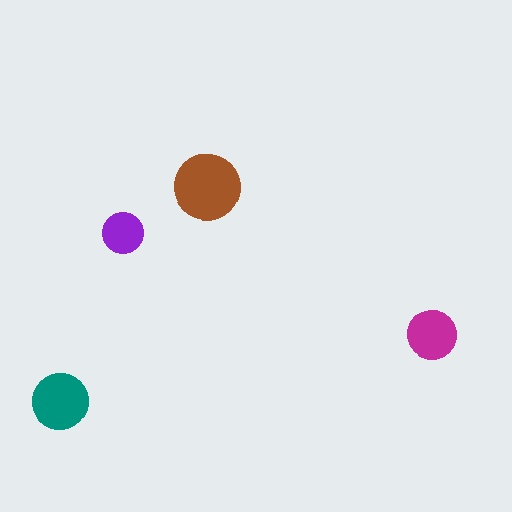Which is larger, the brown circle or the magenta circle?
The brown one.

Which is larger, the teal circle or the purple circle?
The teal one.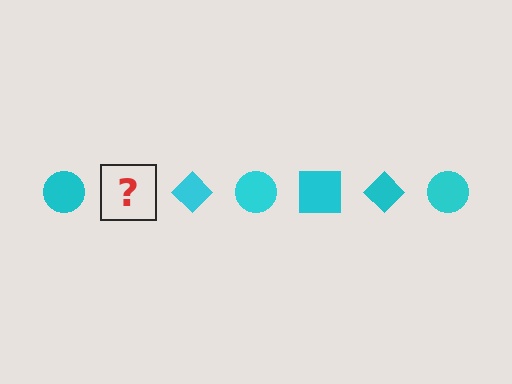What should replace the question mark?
The question mark should be replaced with a cyan square.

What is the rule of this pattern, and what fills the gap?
The rule is that the pattern cycles through circle, square, diamond shapes in cyan. The gap should be filled with a cyan square.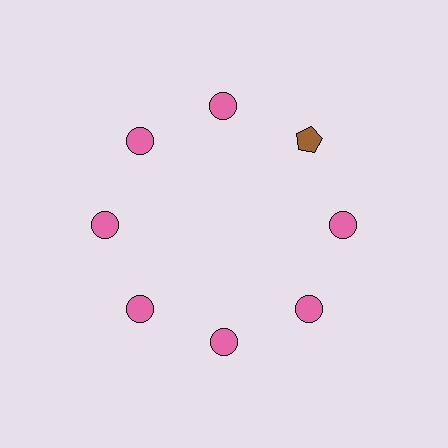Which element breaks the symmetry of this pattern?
The brown pentagon at roughly the 2 o'clock position breaks the symmetry. All other shapes are pink circles.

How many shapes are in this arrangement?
There are 8 shapes arranged in a ring pattern.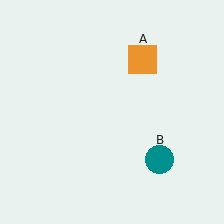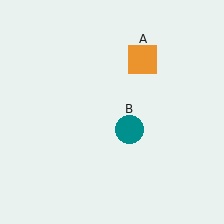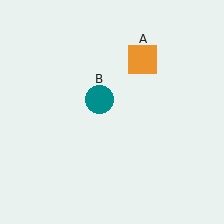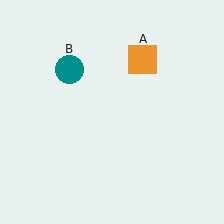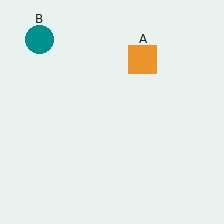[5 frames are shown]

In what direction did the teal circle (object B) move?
The teal circle (object B) moved up and to the left.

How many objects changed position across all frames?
1 object changed position: teal circle (object B).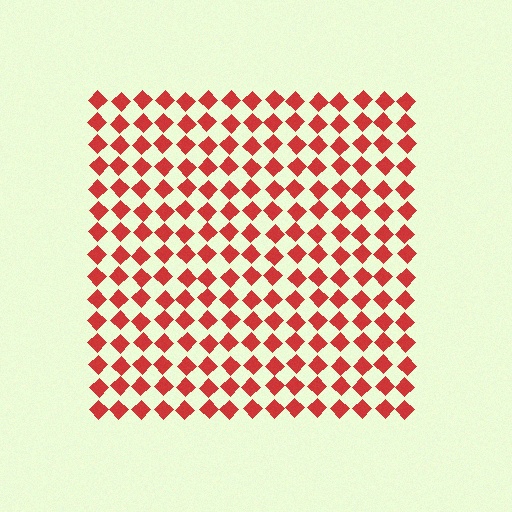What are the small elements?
The small elements are diamonds.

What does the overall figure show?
The overall figure shows a square.